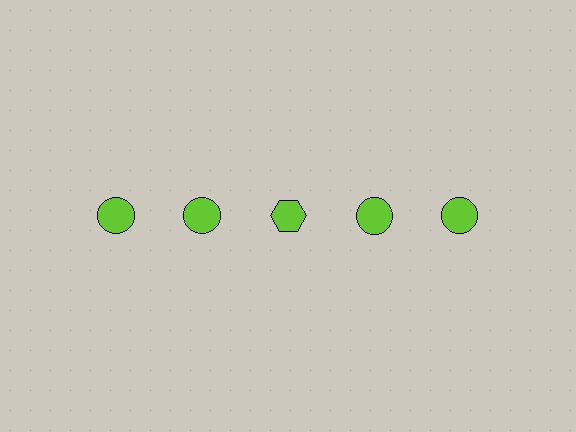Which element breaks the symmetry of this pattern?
The lime hexagon in the top row, center column breaks the symmetry. All other shapes are lime circles.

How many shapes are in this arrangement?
There are 5 shapes arranged in a grid pattern.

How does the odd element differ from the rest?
It has a different shape: hexagon instead of circle.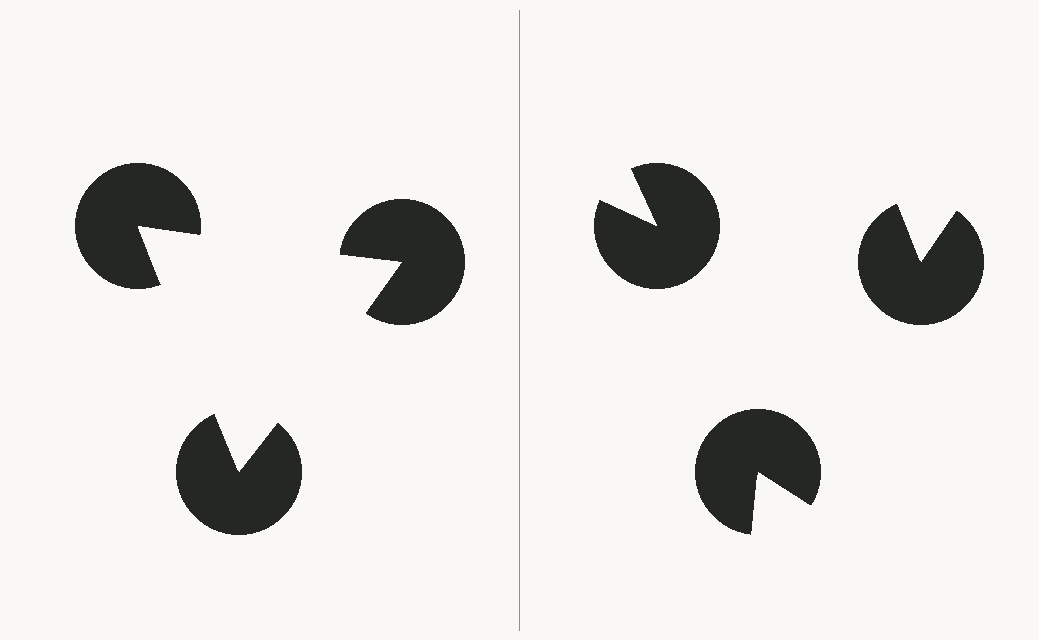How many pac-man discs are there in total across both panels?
6 — 3 on each side.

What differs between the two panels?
The pac-man discs are positioned identically on both sides; only the wedge orientations differ. On the left they align to a triangle; on the right they are misaligned.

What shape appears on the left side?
An illusory triangle.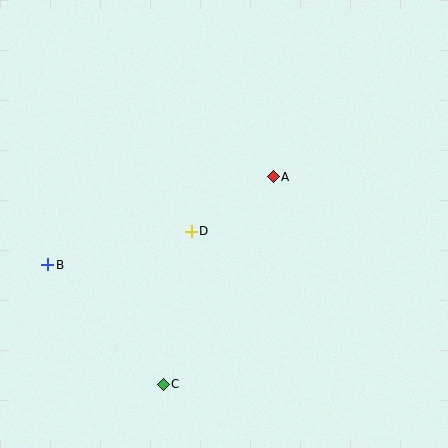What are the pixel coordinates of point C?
Point C is at (163, 384).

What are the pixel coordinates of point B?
Point B is at (48, 265).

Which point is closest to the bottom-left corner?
Point C is closest to the bottom-left corner.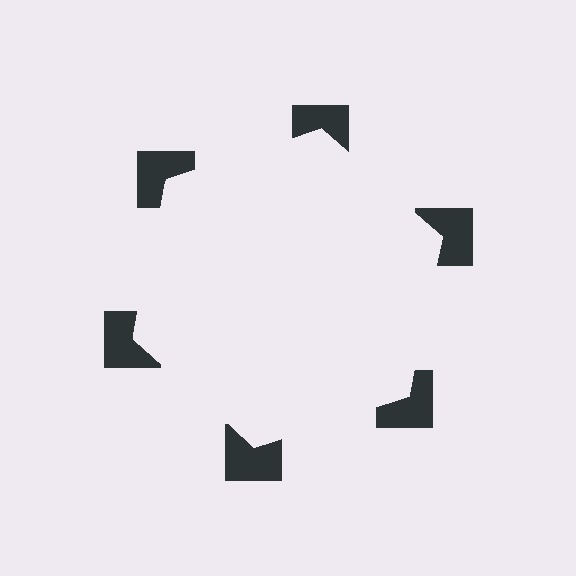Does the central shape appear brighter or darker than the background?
It typically appears slightly brighter than the background, even though no actual brightness change is drawn.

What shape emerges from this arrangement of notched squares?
An illusory hexagon — its edges are inferred from the aligned wedge cuts in the notched squares, not physically drawn.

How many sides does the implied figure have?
6 sides.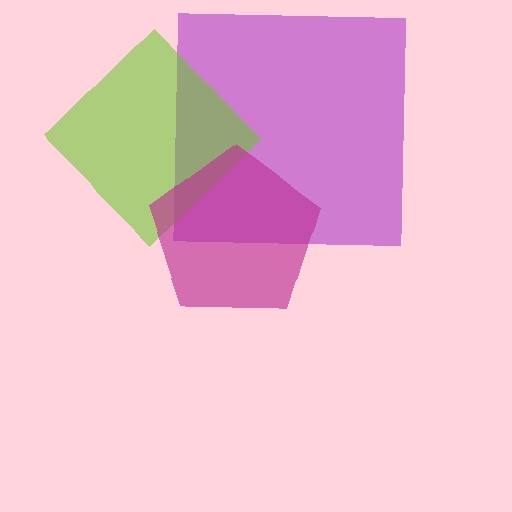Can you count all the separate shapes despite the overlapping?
Yes, there are 3 separate shapes.